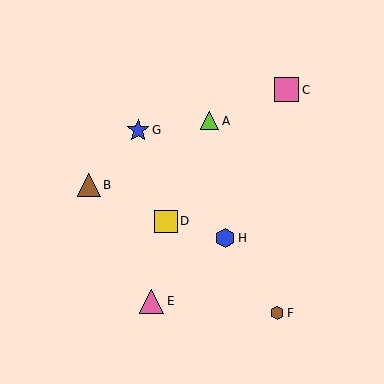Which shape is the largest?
The pink square (labeled C) is the largest.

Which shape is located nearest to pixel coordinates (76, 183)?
The brown triangle (labeled B) at (89, 185) is nearest to that location.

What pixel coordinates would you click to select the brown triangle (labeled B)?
Click at (89, 185) to select the brown triangle B.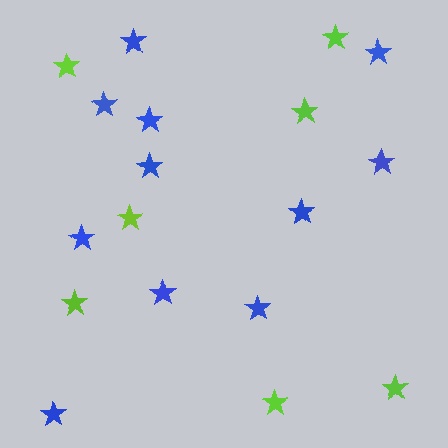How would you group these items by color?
There are 2 groups: one group of lime stars (7) and one group of blue stars (11).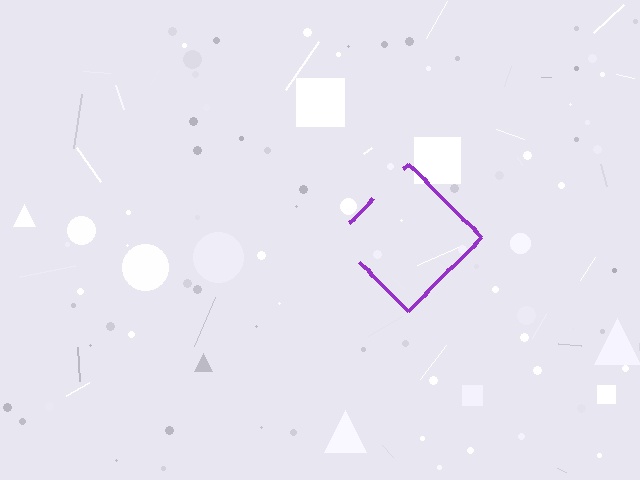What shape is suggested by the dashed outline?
The dashed outline suggests a diamond.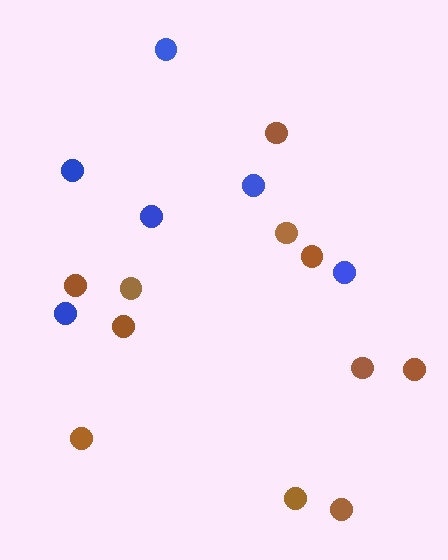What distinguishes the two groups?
There are 2 groups: one group of blue circles (6) and one group of brown circles (11).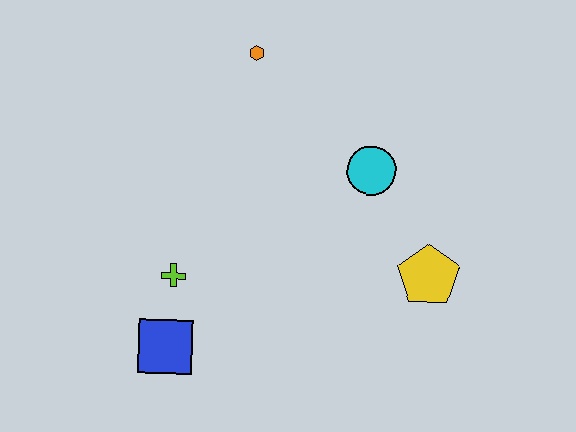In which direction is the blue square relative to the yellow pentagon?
The blue square is to the left of the yellow pentagon.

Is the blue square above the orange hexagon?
No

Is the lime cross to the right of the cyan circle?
No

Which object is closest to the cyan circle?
The yellow pentagon is closest to the cyan circle.